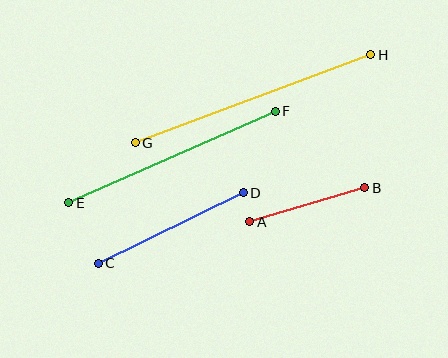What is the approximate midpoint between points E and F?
The midpoint is at approximately (172, 157) pixels.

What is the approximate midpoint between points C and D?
The midpoint is at approximately (171, 228) pixels.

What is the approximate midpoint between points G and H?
The midpoint is at approximately (253, 99) pixels.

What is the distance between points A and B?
The distance is approximately 120 pixels.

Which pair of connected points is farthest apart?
Points G and H are farthest apart.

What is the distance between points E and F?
The distance is approximately 226 pixels.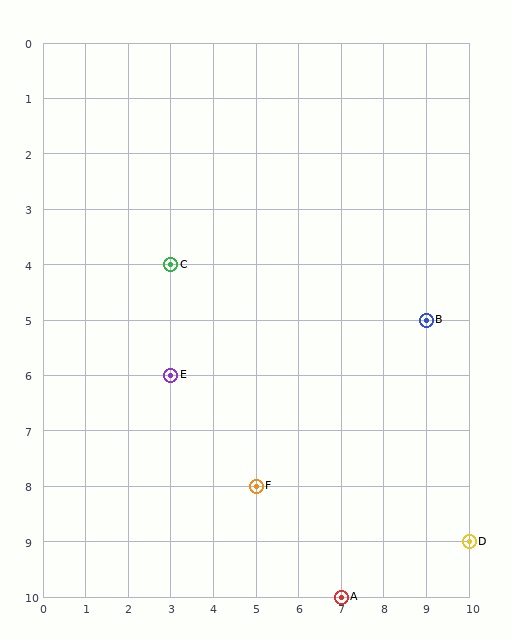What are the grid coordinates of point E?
Point E is at grid coordinates (3, 6).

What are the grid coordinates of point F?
Point F is at grid coordinates (5, 8).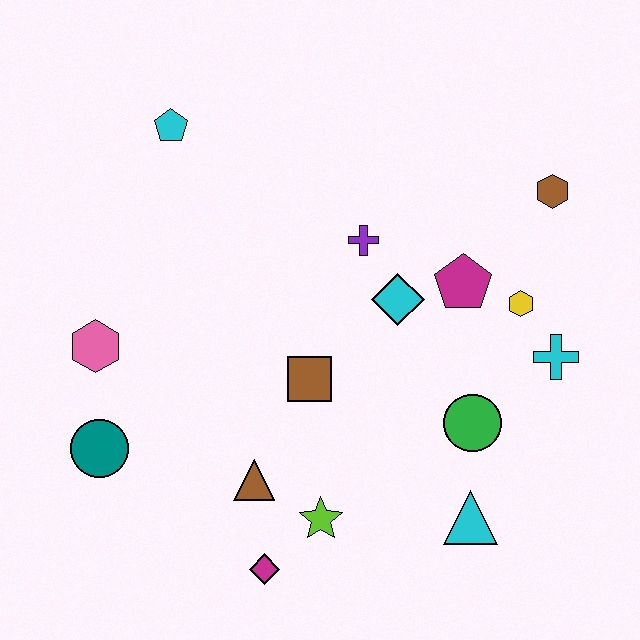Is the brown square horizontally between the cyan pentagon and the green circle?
Yes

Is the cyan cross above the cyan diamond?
No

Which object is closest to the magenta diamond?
The lime star is closest to the magenta diamond.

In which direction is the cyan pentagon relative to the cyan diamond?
The cyan pentagon is to the left of the cyan diamond.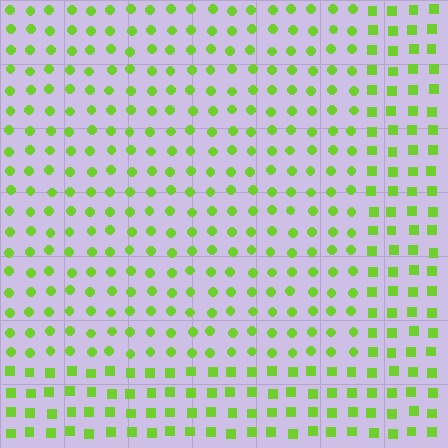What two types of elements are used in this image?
The image uses circles inside the rectangle region and squares outside it.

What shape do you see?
I see a rectangle.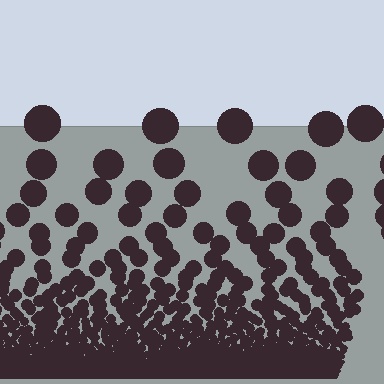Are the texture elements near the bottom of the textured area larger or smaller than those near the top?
Smaller. The gradient is inverted — elements near the bottom are smaller and denser.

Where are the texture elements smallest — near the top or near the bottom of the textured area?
Near the bottom.